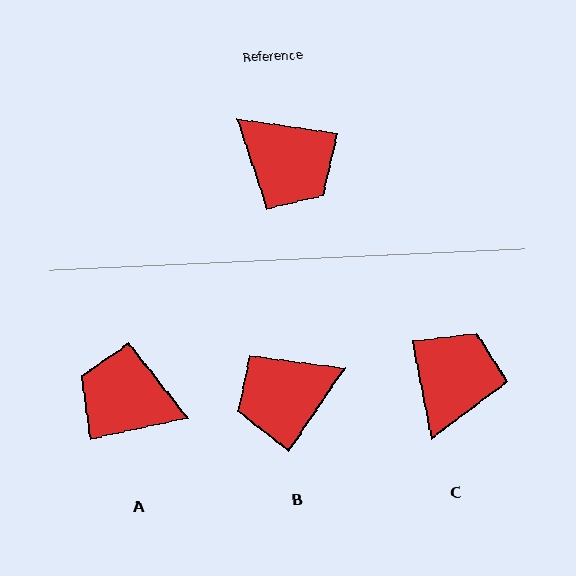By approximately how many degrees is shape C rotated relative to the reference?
Approximately 109 degrees counter-clockwise.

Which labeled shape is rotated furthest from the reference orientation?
A, about 160 degrees away.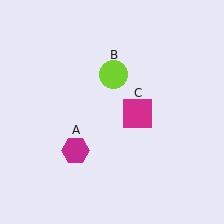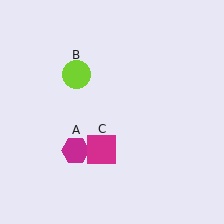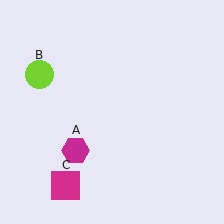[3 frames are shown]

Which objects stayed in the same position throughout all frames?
Magenta hexagon (object A) remained stationary.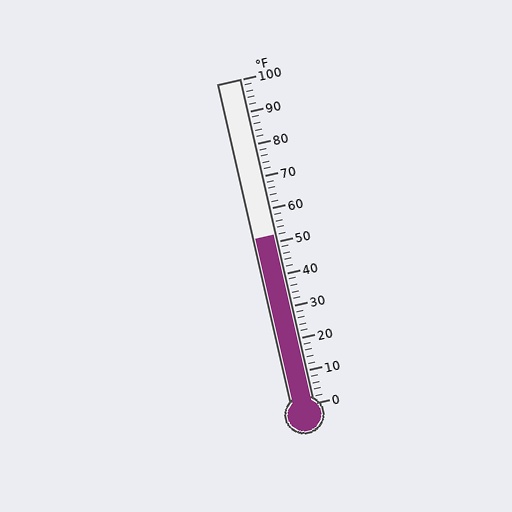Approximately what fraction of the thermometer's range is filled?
The thermometer is filled to approximately 50% of its range.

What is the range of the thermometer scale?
The thermometer scale ranges from 0°F to 100°F.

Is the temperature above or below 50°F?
The temperature is above 50°F.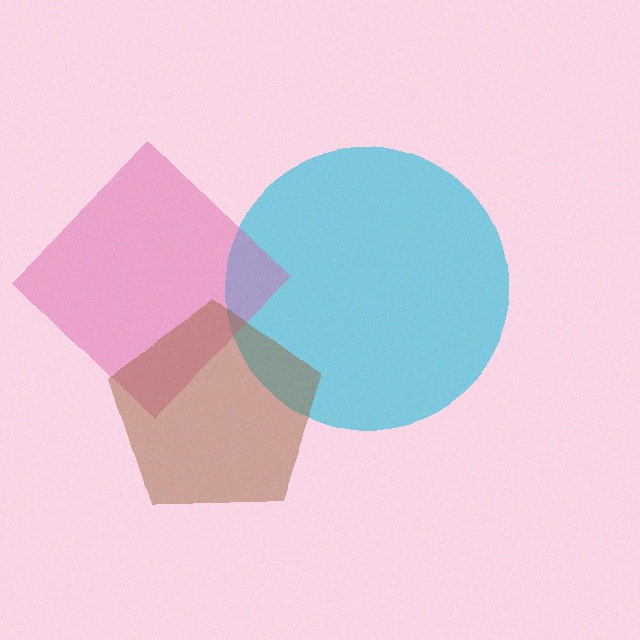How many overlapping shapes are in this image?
There are 3 overlapping shapes in the image.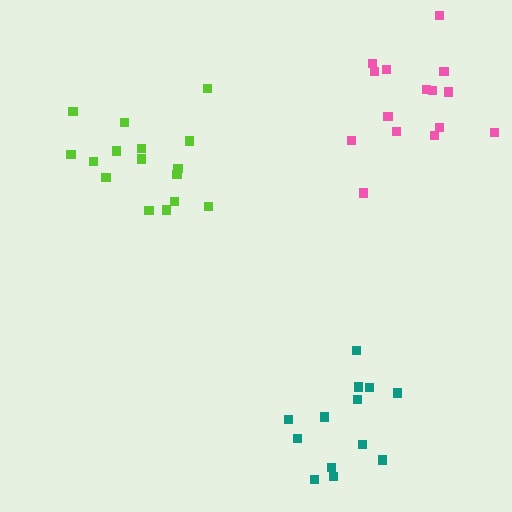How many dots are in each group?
Group 1: 16 dots, Group 2: 13 dots, Group 3: 15 dots (44 total).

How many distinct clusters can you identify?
There are 3 distinct clusters.